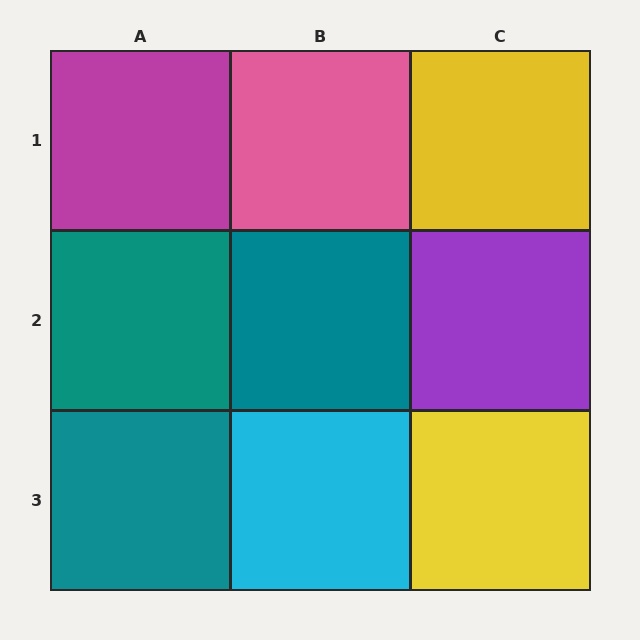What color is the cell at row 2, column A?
Teal.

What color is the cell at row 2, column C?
Purple.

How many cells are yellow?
2 cells are yellow.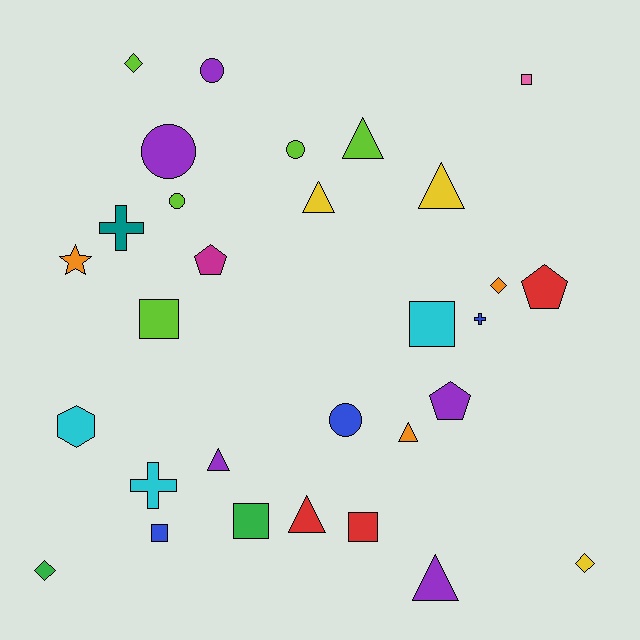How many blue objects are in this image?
There are 3 blue objects.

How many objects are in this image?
There are 30 objects.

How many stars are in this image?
There is 1 star.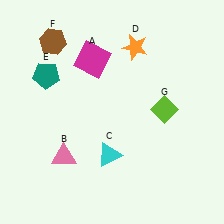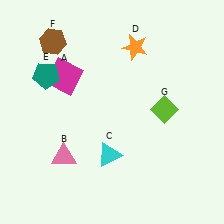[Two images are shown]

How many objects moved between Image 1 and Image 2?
1 object moved between the two images.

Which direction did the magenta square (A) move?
The magenta square (A) moved left.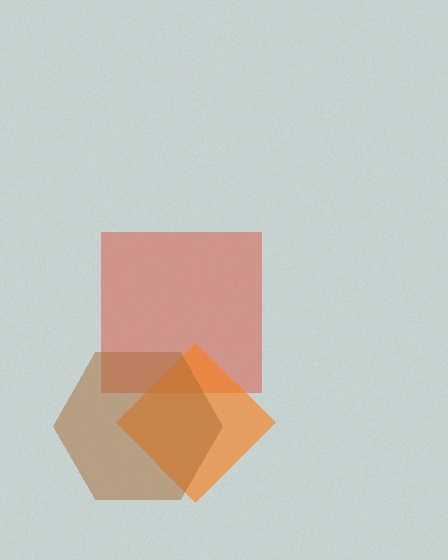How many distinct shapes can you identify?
There are 3 distinct shapes: a red square, an orange diamond, a brown hexagon.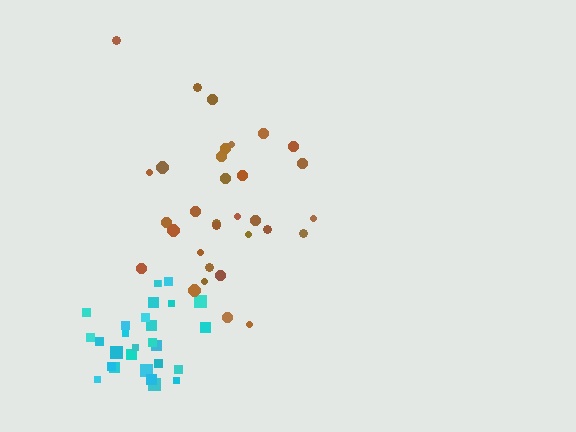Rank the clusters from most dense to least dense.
cyan, brown.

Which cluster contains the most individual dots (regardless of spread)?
Brown (32).